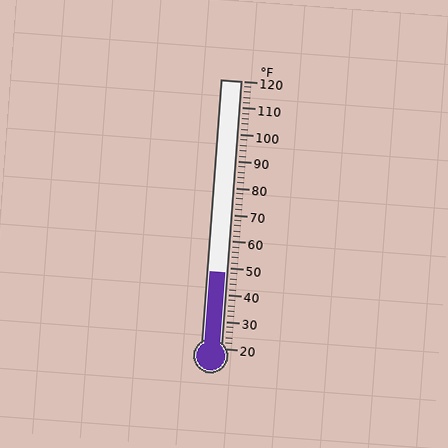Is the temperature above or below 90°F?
The temperature is below 90°F.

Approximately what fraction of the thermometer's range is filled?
The thermometer is filled to approximately 30% of its range.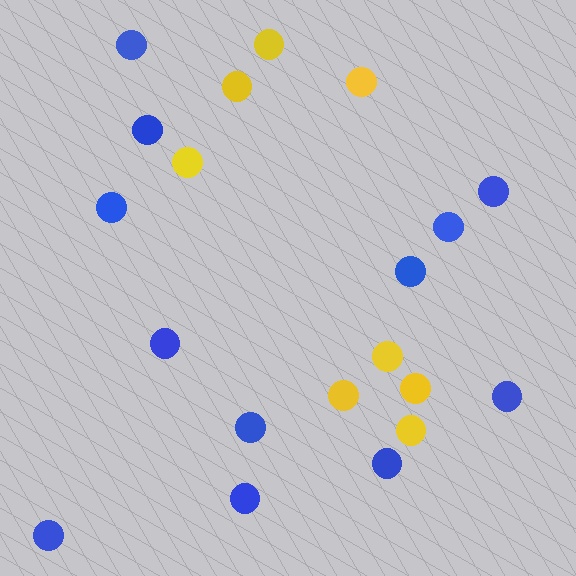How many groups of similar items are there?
There are 2 groups: one group of yellow circles (8) and one group of blue circles (12).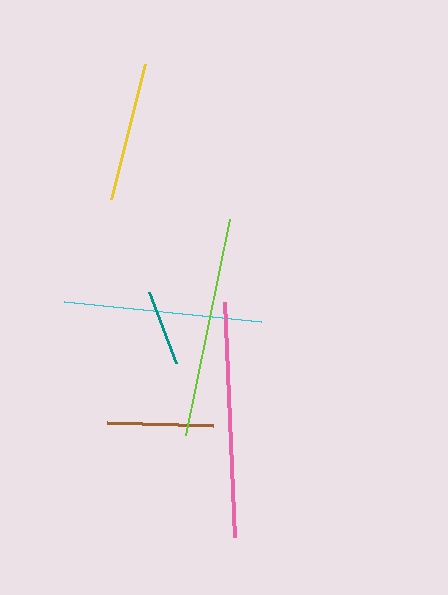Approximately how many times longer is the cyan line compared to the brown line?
The cyan line is approximately 1.9 times the length of the brown line.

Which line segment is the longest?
The pink line is the longest at approximately 236 pixels.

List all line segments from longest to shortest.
From longest to shortest: pink, lime, cyan, yellow, brown, teal.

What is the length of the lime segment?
The lime segment is approximately 220 pixels long.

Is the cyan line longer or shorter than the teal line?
The cyan line is longer than the teal line.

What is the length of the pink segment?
The pink segment is approximately 236 pixels long.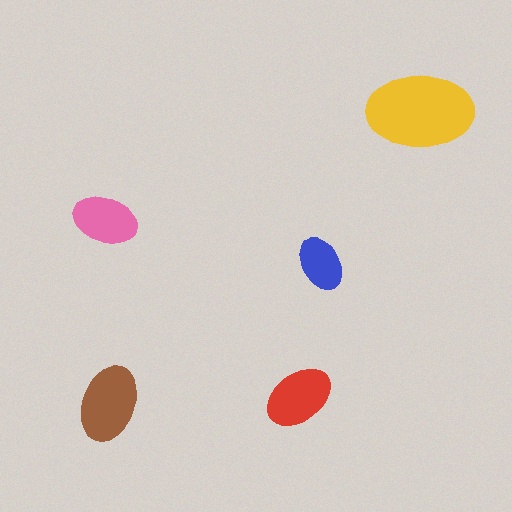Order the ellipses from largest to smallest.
the yellow one, the brown one, the red one, the pink one, the blue one.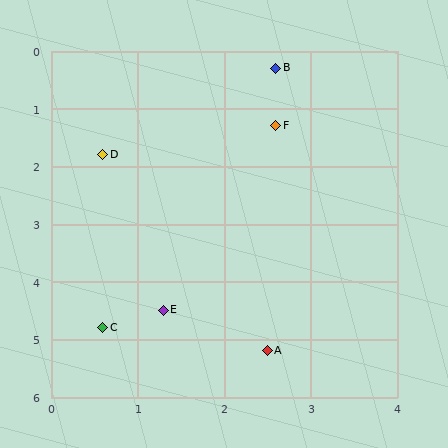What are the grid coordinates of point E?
Point E is at approximately (1.3, 4.5).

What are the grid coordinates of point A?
Point A is at approximately (2.5, 5.2).